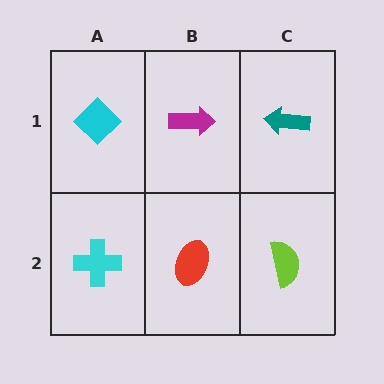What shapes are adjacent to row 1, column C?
A lime semicircle (row 2, column C), a magenta arrow (row 1, column B).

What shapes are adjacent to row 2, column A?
A cyan diamond (row 1, column A), a red ellipse (row 2, column B).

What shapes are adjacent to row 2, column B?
A magenta arrow (row 1, column B), a cyan cross (row 2, column A), a lime semicircle (row 2, column C).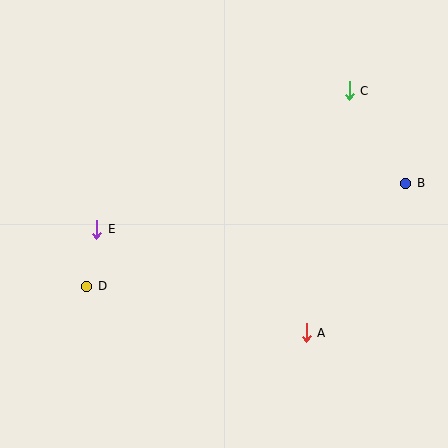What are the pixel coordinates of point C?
Point C is at (349, 91).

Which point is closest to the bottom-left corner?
Point D is closest to the bottom-left corner.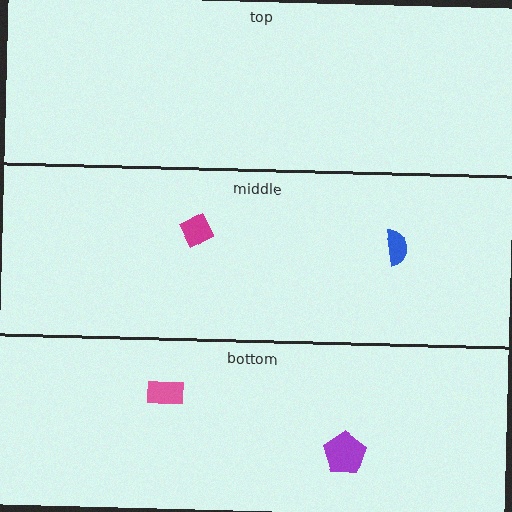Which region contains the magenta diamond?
The middle region.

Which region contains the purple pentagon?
The bottom region.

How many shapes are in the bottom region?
2.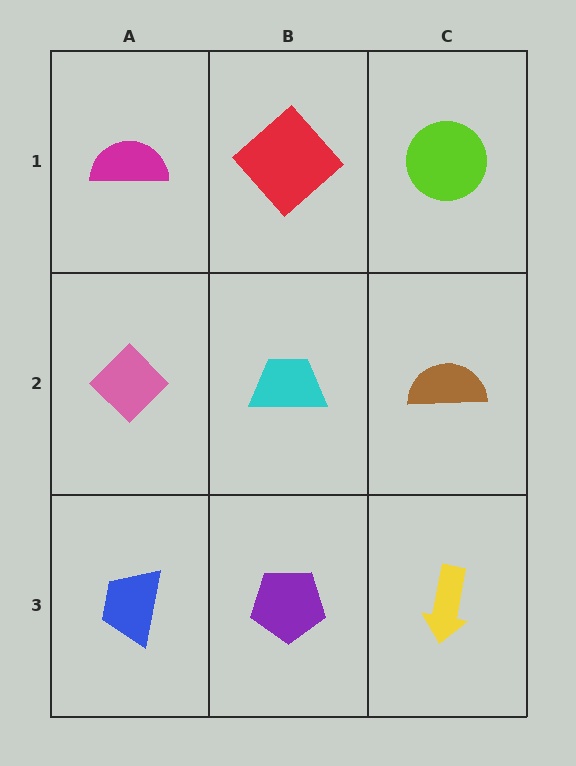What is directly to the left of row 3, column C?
A purple pentagon.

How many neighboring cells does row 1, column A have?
2.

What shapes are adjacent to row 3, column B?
A cyan trapezoid (row 2, column B), a blue trapezoid (row 3, column A), a yellow arrow (row 3, column C).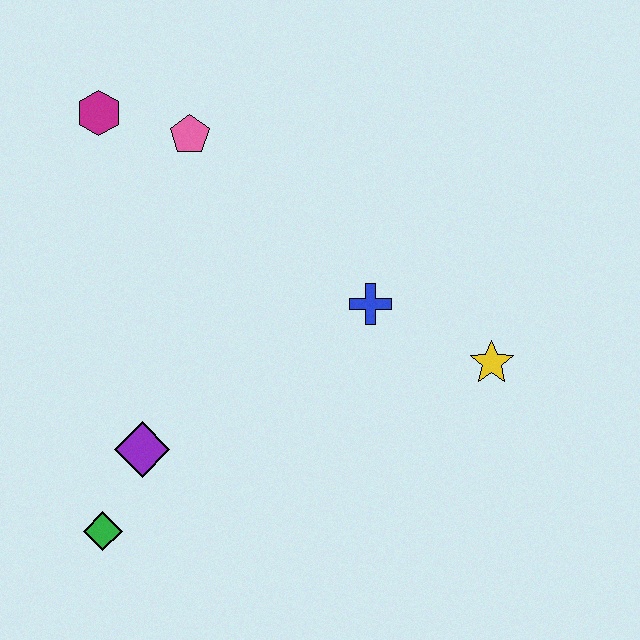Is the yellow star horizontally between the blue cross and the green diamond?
No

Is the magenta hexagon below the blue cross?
No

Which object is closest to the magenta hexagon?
The pink pentagon is closest to the magenta hexagon.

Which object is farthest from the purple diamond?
The yellow star is farthest from the purple diamond.